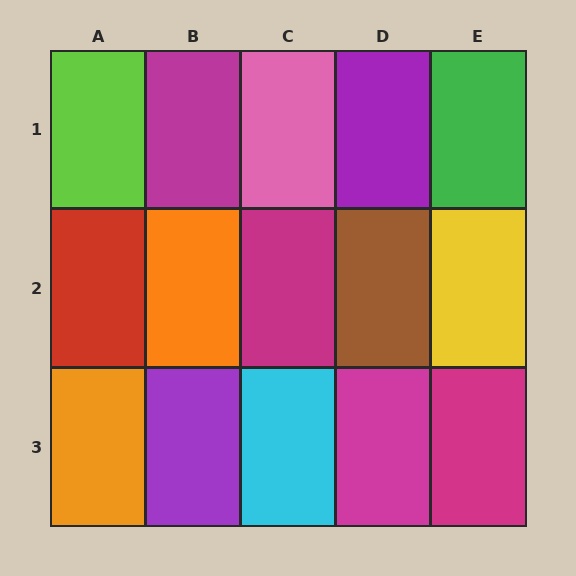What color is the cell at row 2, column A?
Red.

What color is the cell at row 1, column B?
Magenta.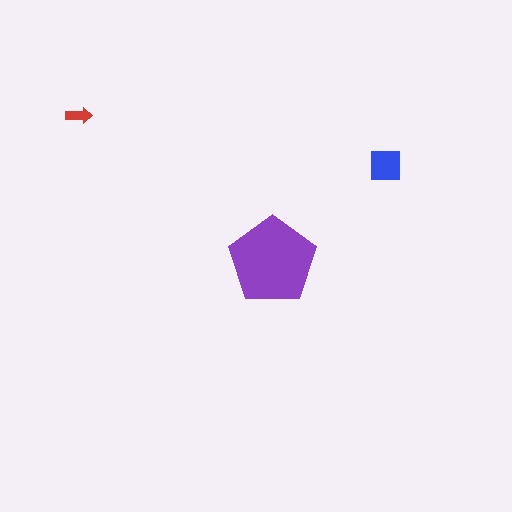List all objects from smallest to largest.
The red arrow, the blue square, the purple pentagon.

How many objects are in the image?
There are 3 objects in the image.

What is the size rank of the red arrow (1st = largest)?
3rd.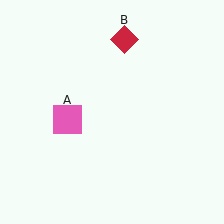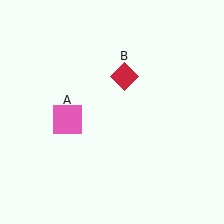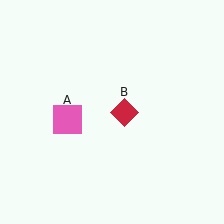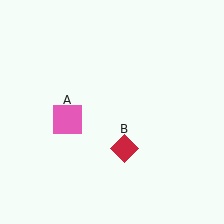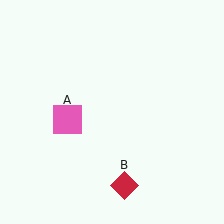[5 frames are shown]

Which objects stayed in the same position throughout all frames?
Pink square (object A) remained stationary.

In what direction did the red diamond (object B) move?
The red diamond (object B) moved down.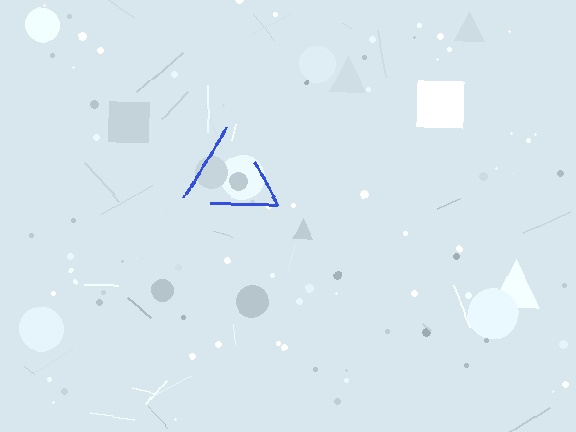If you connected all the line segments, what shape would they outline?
They would outline a triangle.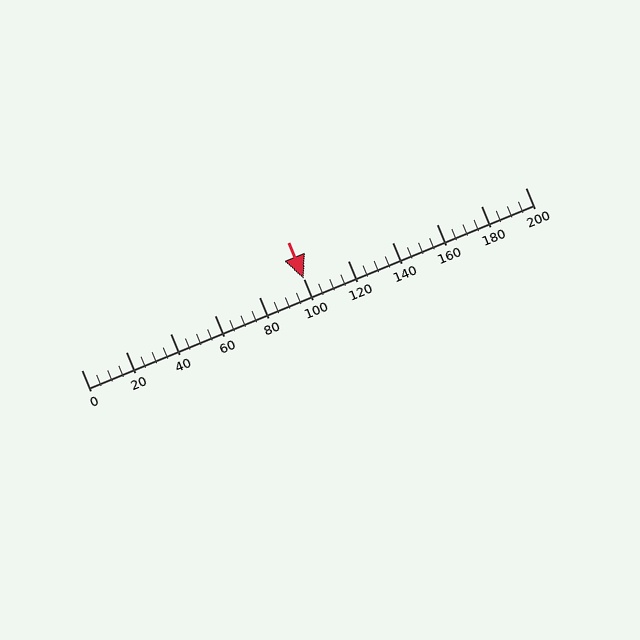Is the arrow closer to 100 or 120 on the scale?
The arrow is closer to 100.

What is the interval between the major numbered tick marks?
The major tick marks are spaced 20 units apart.